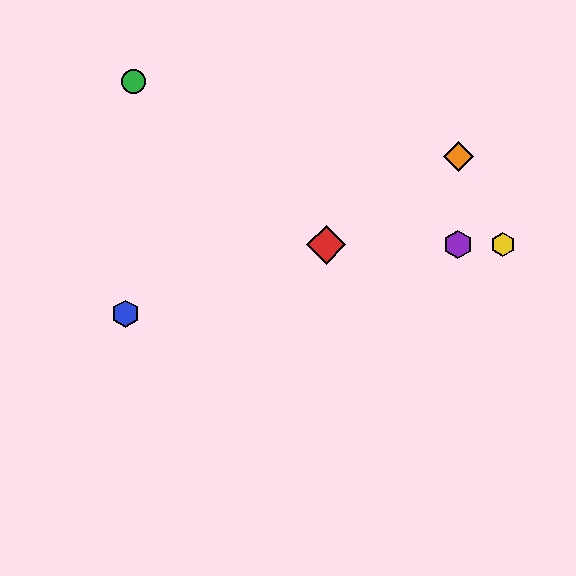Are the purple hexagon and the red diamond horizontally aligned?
Yes, both are at y≈245.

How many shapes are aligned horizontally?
3 shapes (the red diamond, the yellow hexagon, the purple hexagon) are aligned horizontally.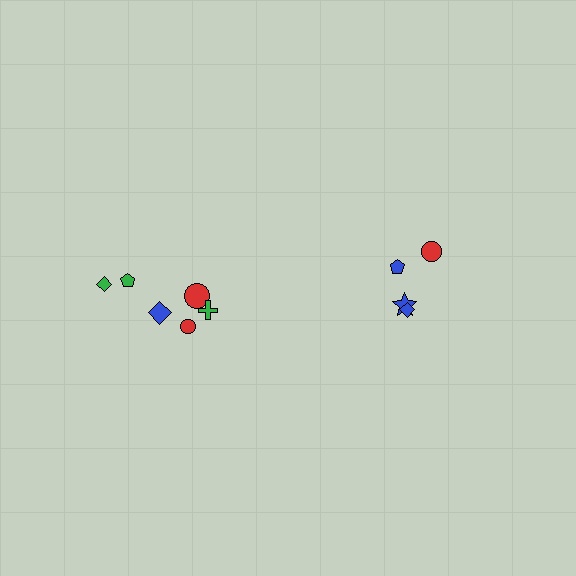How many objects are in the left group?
There are 6 objects.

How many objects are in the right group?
There are 4 objects.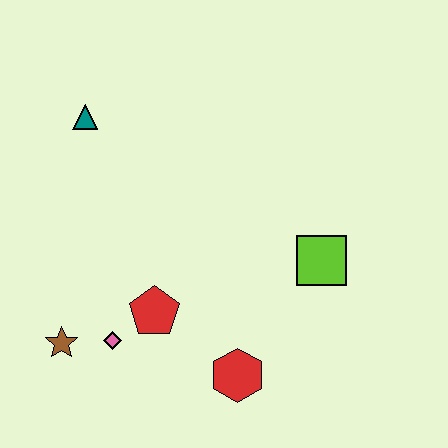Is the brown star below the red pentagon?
Yes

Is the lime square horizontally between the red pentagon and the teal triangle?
No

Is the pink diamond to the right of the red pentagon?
No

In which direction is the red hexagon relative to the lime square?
The red hexagon is below the lime square.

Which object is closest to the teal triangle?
The red pentagon is closest to the teal triangle.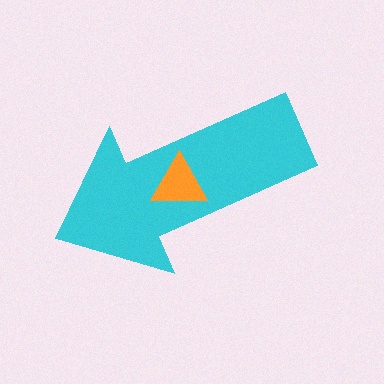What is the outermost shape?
The cyan arrow.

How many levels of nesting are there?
2.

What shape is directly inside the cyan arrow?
The orange triangle.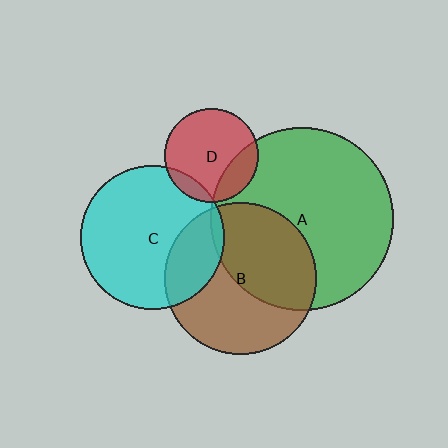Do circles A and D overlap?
Yes.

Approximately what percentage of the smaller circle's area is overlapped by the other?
Approximately 20%.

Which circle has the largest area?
Circle A (green).